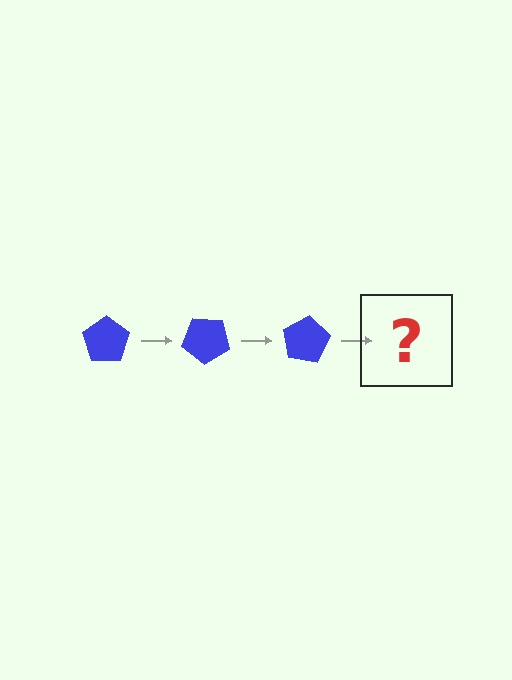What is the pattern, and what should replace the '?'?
The pattern is that the pentagon rotates 40 degrees each step. The '?' should be a blue pentagon rotated 120 degrees.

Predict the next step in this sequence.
The next step is a blue pentagon rotated 120 degrees.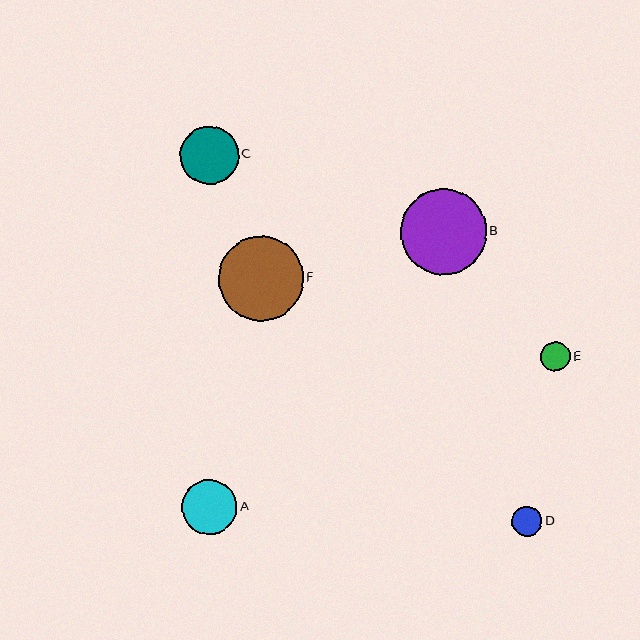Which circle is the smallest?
Circle E is the smallest with a size of approximately 30 pixels.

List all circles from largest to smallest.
From largest to smallest: B, F, C, A, D, E.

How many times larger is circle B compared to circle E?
Circle B is approximately 2.9 times the size of circle E.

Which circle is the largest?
Circle B is the largest with a size of approximately 85 pixels.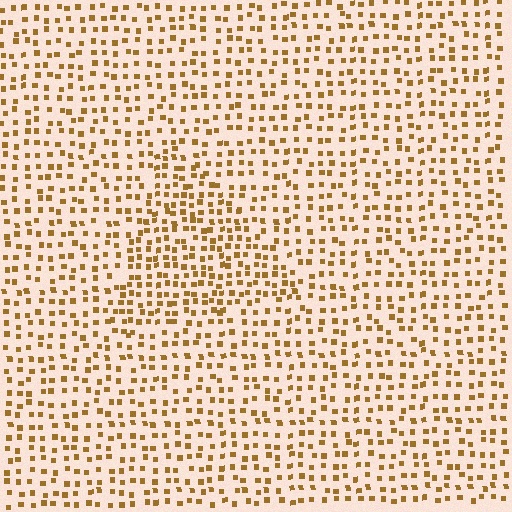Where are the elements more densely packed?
The elements are more densely packed inside the triangle boundary.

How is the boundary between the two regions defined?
The boundary is defined by a change in element density (approximately 1.6x ratio). All elements are the same color, size, and shape.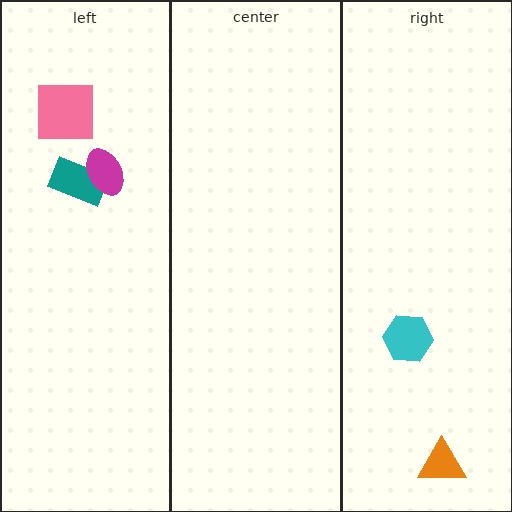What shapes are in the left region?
The pink square, the teal rectangle, the magenta ellipse.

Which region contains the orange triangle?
The right region.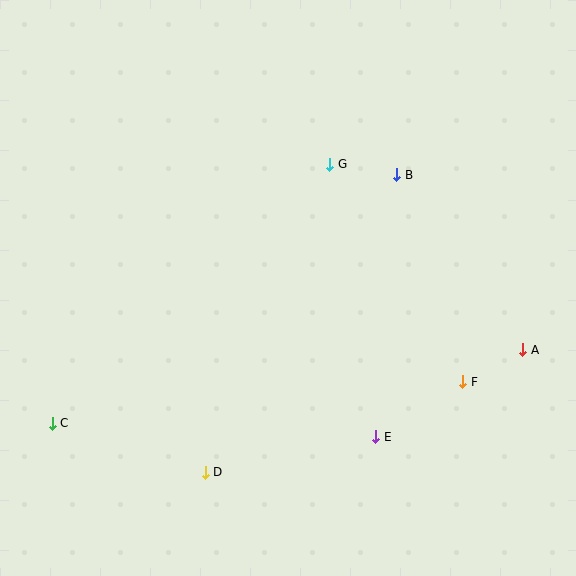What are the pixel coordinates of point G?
Point G is at (330, 164).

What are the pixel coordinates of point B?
Point B is at (397, 175).